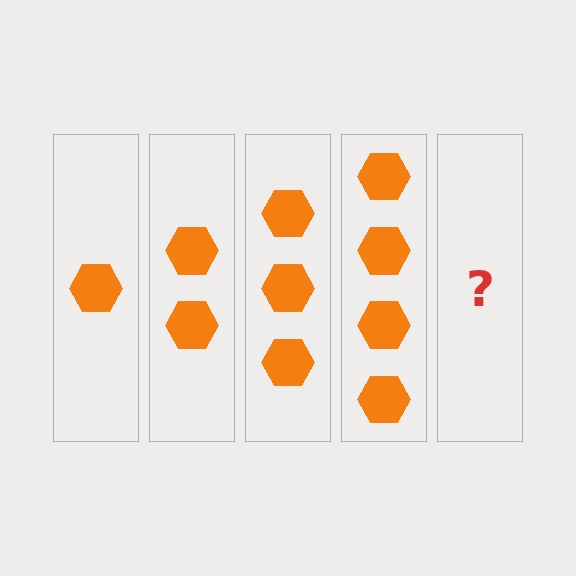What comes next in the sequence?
The next element should be 5 hexagons.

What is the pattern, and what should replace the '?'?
The pattern is that each step adds one more hexagon. The '?' should be 5 hexagons.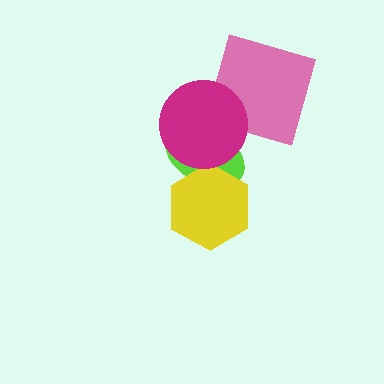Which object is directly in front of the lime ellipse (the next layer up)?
The yellow hexagon is directly in front of the lime ellipse.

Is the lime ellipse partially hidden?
Yes, it is partially covered by another shape.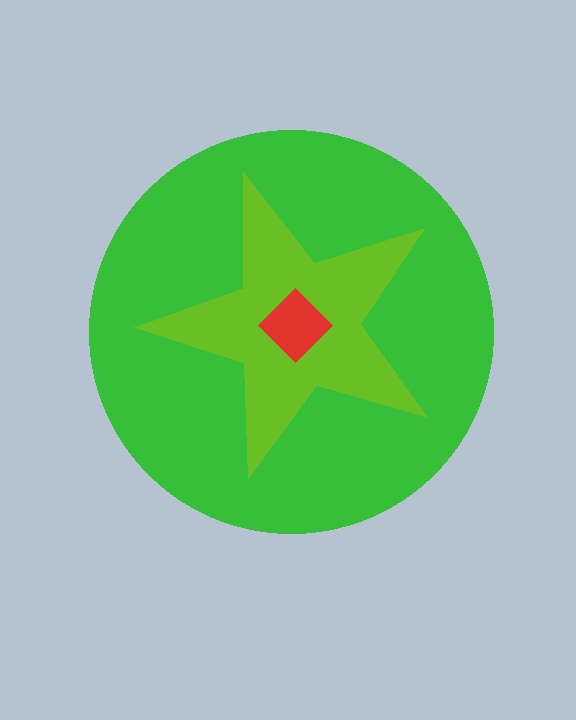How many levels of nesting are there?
3.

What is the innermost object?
The red diamond.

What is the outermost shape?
The green circle.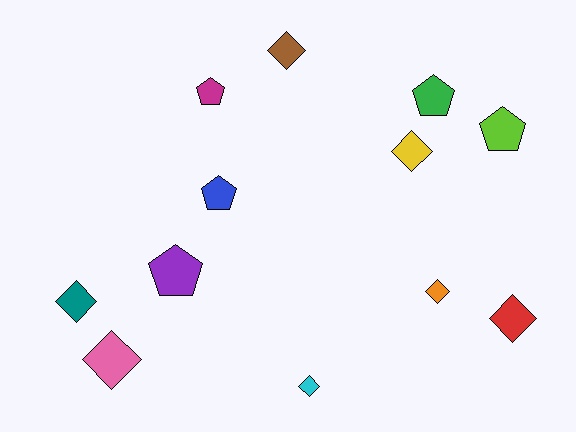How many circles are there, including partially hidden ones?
There are no circles.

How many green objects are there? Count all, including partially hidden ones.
There is 1 green object.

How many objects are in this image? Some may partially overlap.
There are 12 objects.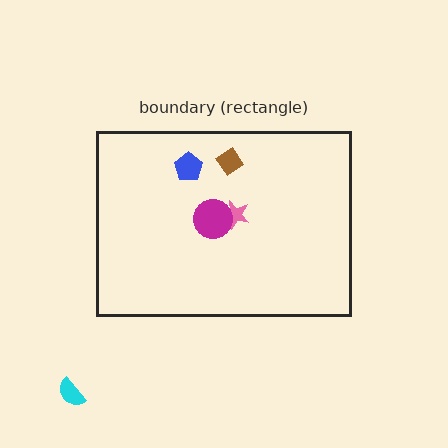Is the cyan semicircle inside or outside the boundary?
Outside.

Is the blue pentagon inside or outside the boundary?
Inside.